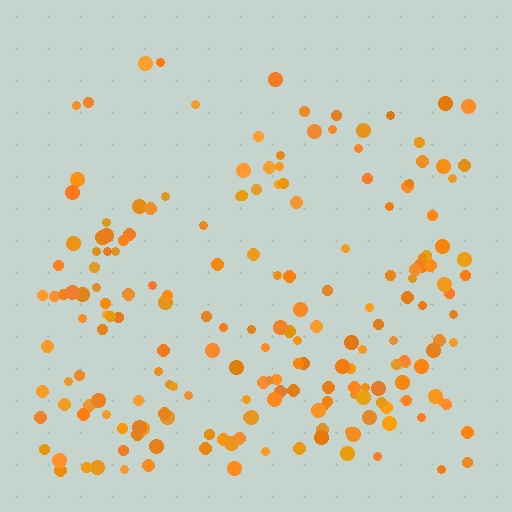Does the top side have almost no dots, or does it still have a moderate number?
Still a moderate number, just noticeably fewer than the bottom.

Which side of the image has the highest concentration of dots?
The bottom.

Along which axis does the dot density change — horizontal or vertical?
Vertical.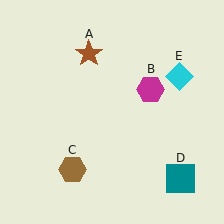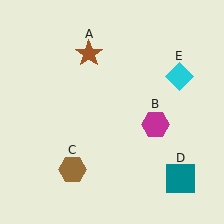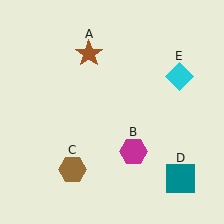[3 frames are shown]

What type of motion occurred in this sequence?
The magenta hexagon (object B) rotated clockwise around the center of the scene.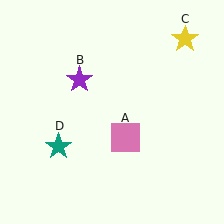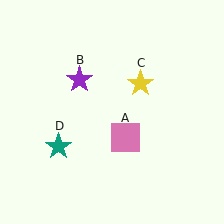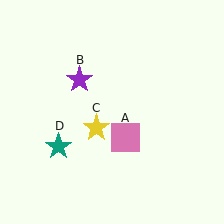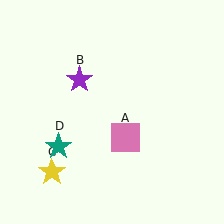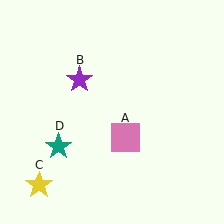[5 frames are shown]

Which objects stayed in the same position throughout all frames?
Pink square (object A) and purple star (object B) and teal star (object D) remained stationary.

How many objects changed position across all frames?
1 object changed position: yellow star (object C).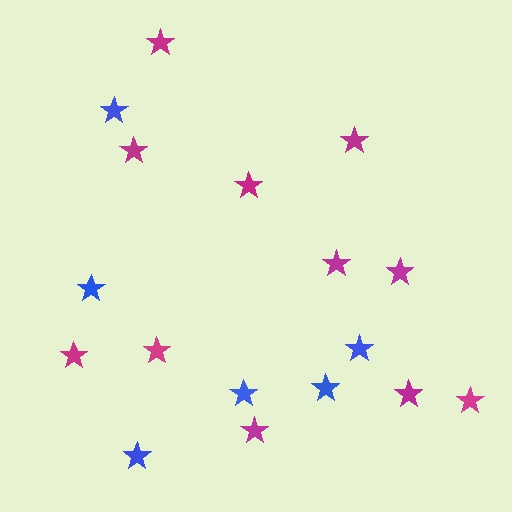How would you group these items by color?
There are 2 groups: one group of magenta stars (11) and one group of blue stars (6).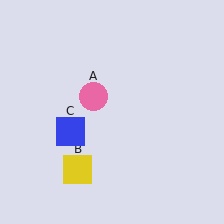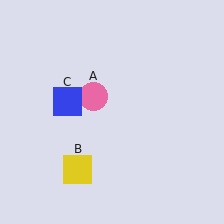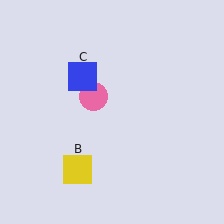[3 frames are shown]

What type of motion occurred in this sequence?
The blue square (object C) rotated clockwise around the center of the scene.